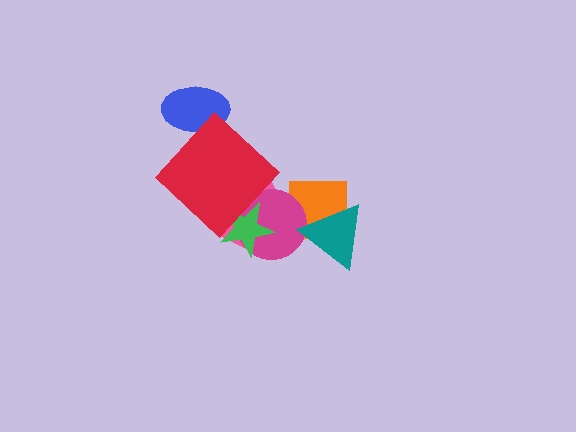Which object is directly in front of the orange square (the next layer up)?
The magenta circle is directly in front of the orange square.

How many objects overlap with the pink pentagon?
3 objects overlap with the pink pentagon.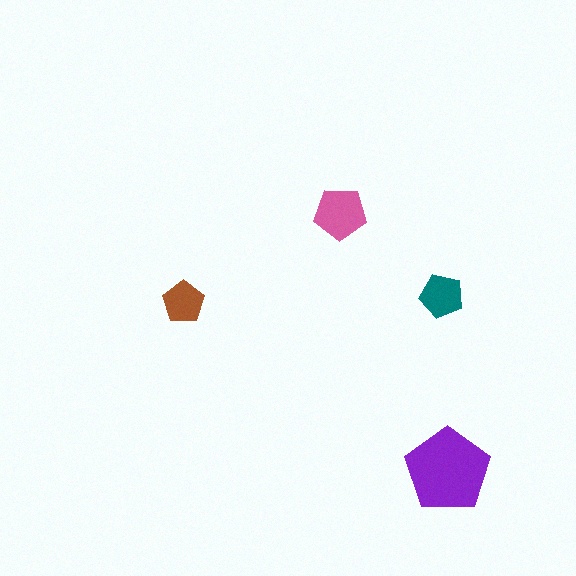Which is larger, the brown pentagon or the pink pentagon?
The pink one.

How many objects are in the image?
There are 4 objects in the image.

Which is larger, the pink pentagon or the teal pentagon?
The pink one.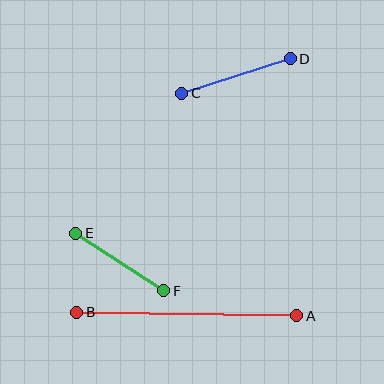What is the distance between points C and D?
The distance is approximately 114 pixels.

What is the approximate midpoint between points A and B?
The midpoint is at approximately (187, 314) pixels.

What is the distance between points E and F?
The distance is approximately 105 pixels.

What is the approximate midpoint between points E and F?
The midpoint is at approximately (120, 262) pixels.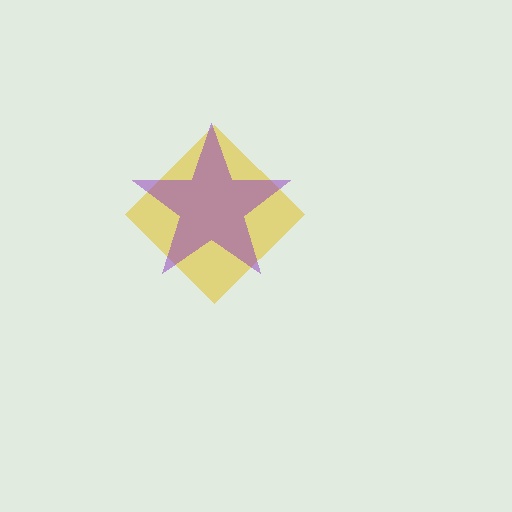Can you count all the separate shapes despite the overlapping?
Yes, there are 2 separate shapes.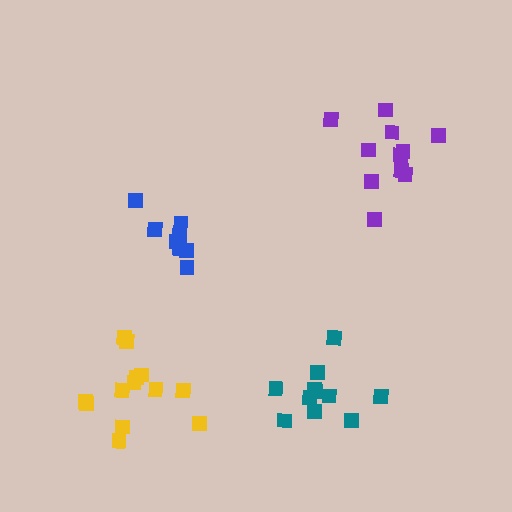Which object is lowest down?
The yellow cluster is bottommost.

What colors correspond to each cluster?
The clusters are colored: blue, yellow, teal, purple.